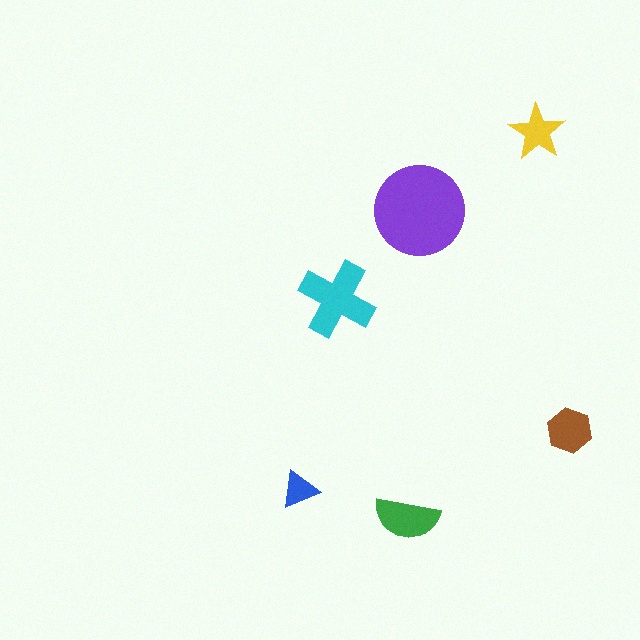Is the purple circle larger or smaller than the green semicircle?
Larger.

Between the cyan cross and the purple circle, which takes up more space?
The purple circle.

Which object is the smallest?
The blue triangle.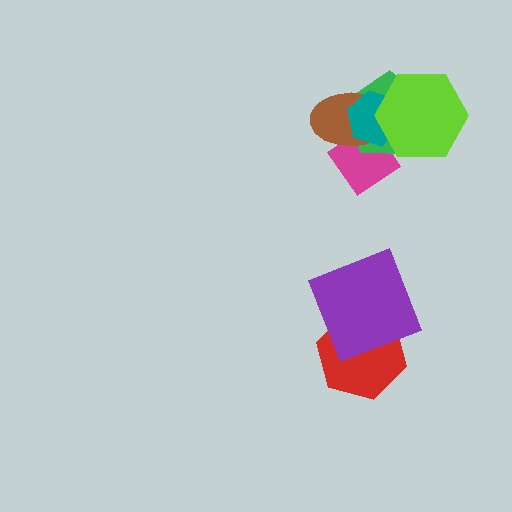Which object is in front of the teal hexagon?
The lime hexagon is in front of the teal hexagon.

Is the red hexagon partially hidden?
Yes, it is partially covered by another shape.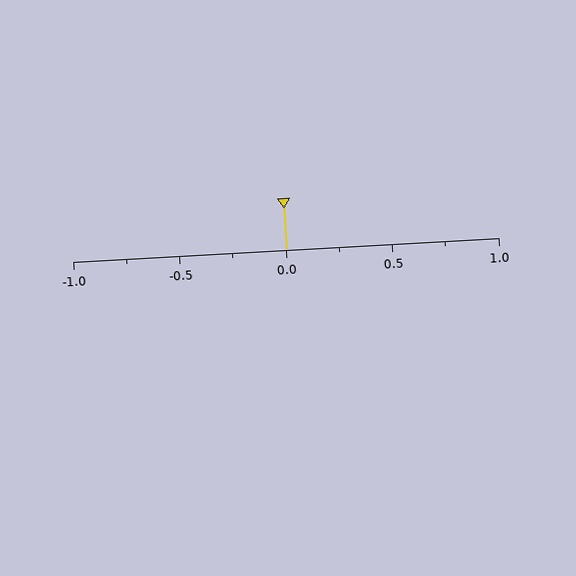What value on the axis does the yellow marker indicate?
The marker indicates approximately 0.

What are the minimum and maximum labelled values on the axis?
The axis runs from -1.0 to 1.0.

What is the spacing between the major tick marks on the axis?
The major ticks are spaced 0.5 apart.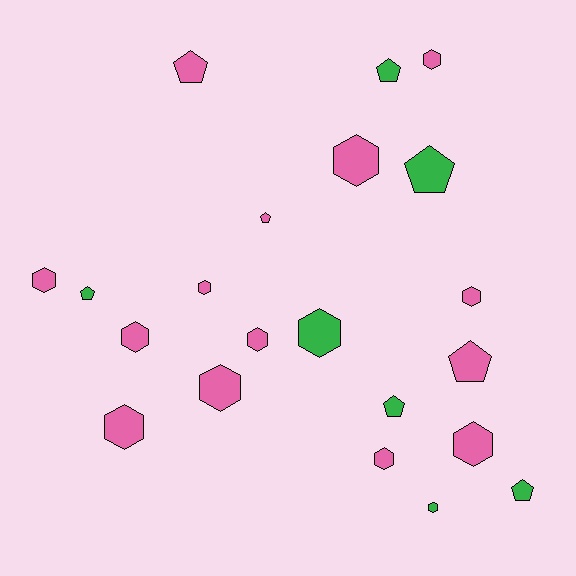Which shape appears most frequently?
Hexagon, with 13 objects.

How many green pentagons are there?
There are 5 green pentagons.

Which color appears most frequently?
Pink, with 14 objects.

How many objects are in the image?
There are 21 objects.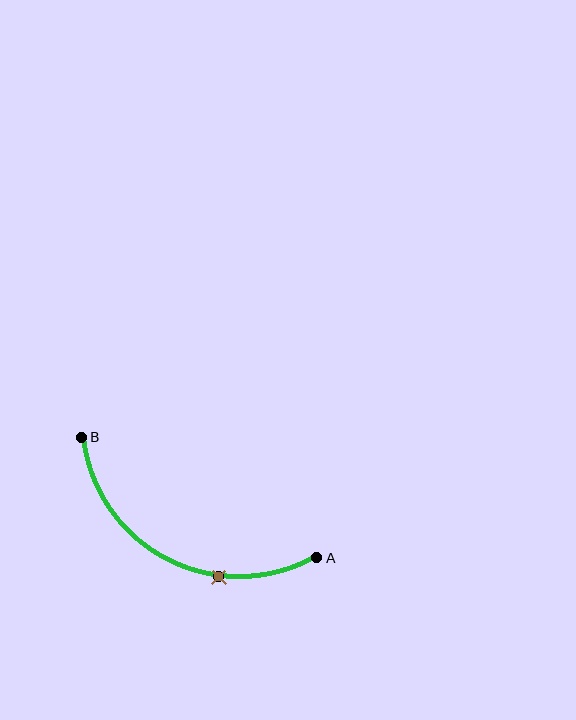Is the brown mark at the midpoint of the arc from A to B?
No. The brown mark lies on the arc but is closer to endpoint A. The arc midpoint would be at the point on the curve equidistant along the arc from both A and B.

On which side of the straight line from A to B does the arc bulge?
The arc bulges below the straight line connecting A and B.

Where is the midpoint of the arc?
The arc midpoint is the point on the curve farthest from the straight line joining A and B. It sits below that line.